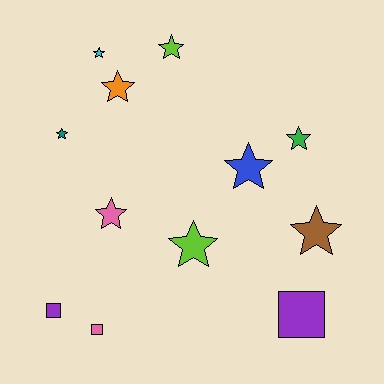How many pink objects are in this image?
There are 2 pink objects.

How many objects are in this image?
There are 12 objects.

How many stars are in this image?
There are 9 stars.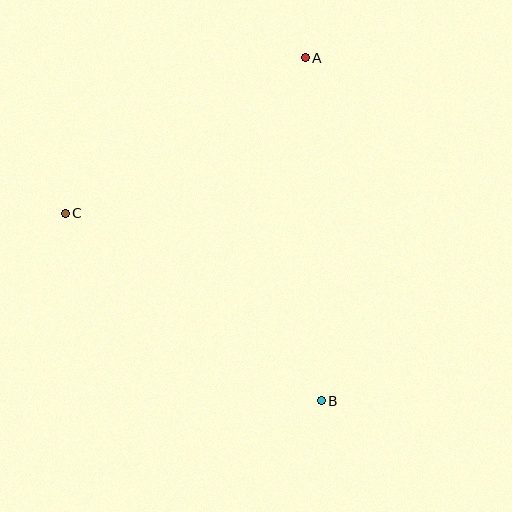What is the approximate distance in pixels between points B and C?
The distance between B and C is approximately 317 pixels.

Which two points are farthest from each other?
Points A and B are farthest from each other.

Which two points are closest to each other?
Points A and C are closest to each other.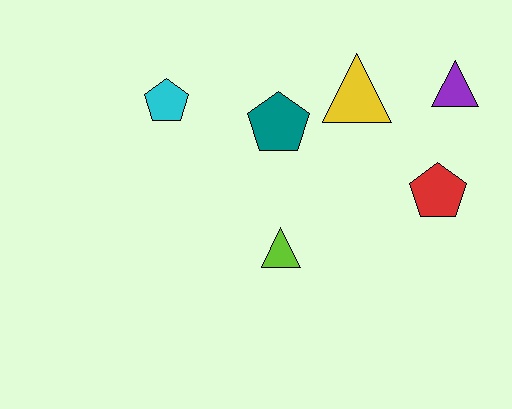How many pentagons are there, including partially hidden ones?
There are 3 pentagons.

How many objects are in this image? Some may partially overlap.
There are 6 objects.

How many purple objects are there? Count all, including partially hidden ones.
There is 1 purple object.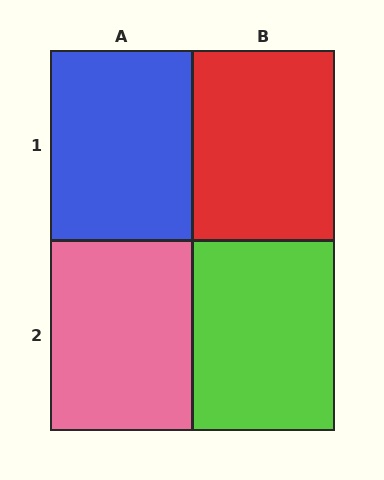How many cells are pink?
1 cell is pink.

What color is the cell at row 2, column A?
Pink.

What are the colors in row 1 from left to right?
Blue, red.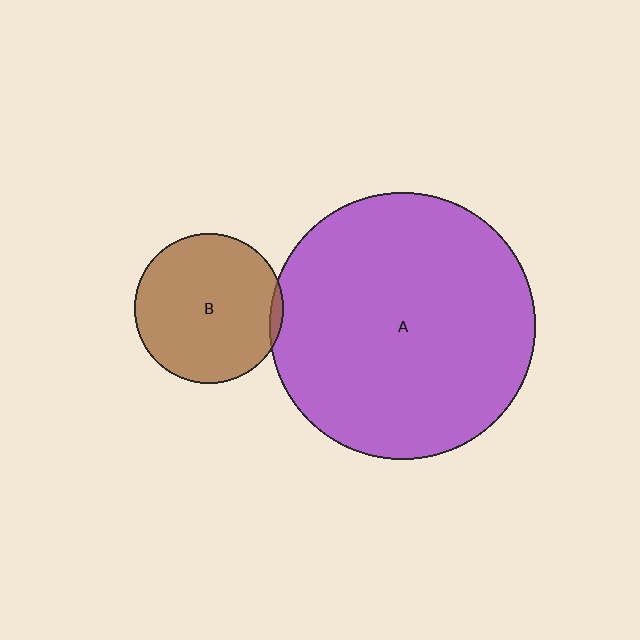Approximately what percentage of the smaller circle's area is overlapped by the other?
Approximately 5%.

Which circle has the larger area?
Circle A (purple).